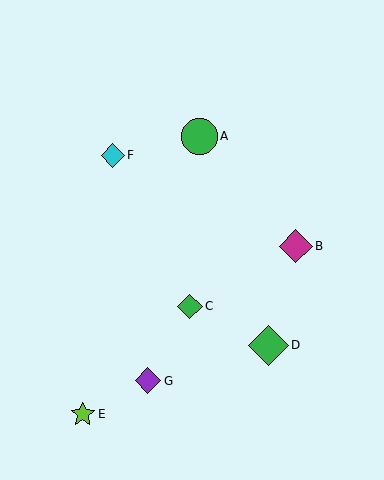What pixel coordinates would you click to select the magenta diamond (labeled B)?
Click at (296, 246) to select the magenta diamond B.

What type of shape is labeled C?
Shape C is a green diamond.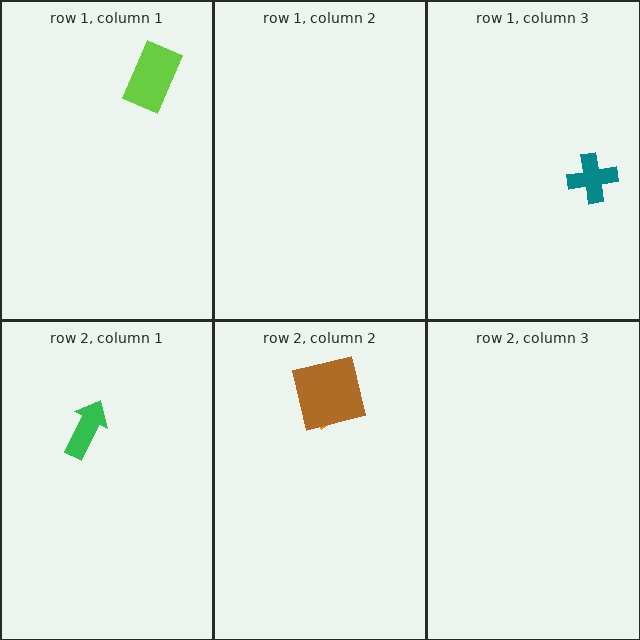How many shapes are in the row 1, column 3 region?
1.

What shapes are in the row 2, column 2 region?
The orange diamond, the brown square.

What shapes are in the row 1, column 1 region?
The lime rectangle.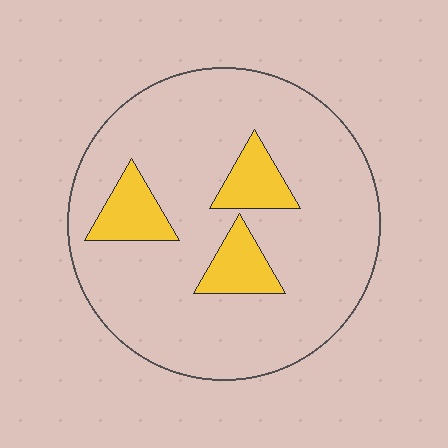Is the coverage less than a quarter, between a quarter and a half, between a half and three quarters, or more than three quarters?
Less than a quarter.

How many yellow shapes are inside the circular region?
3.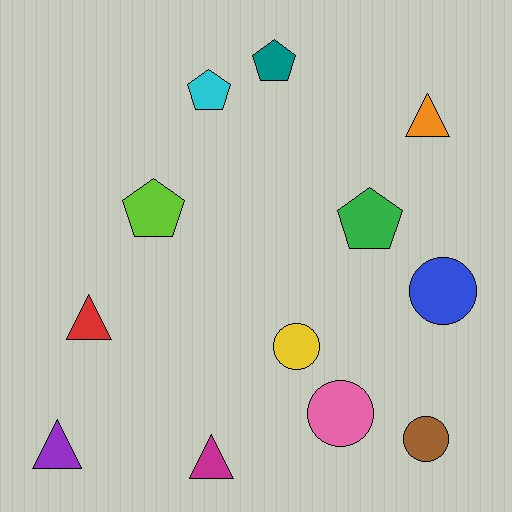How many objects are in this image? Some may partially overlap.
There are 12 objects.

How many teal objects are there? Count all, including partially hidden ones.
There is 1 teal object.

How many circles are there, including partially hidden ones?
There are 4 circles.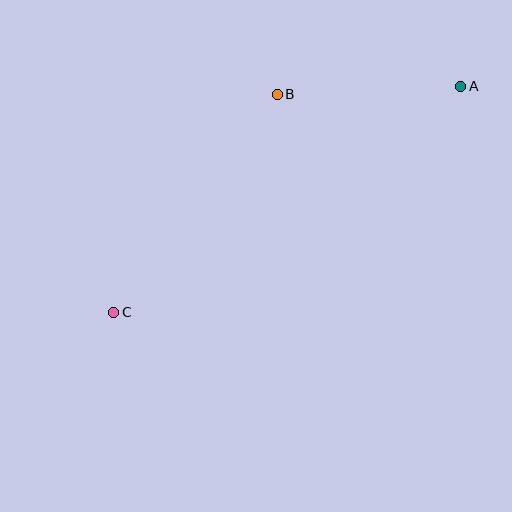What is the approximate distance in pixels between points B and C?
The distance between B and C is approximately 272 pixels.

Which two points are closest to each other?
Points A and B are closest to each other.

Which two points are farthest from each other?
Points A and C are farthest from each other.